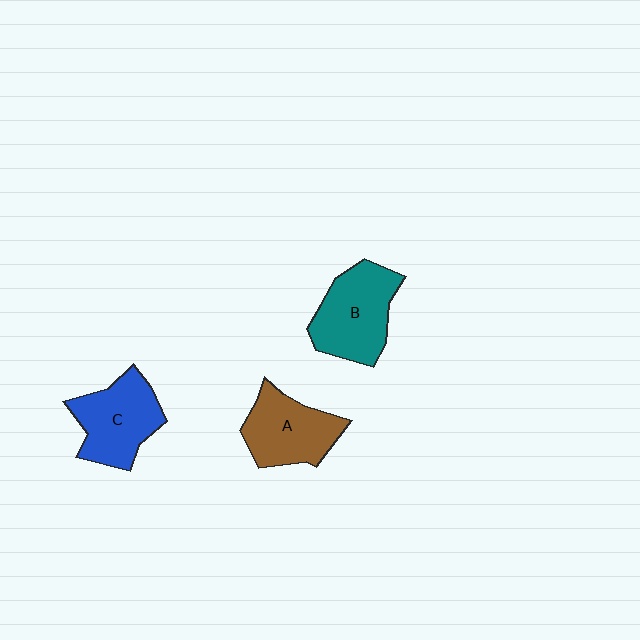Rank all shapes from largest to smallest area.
From largest to smallest: B (teal), C (blue), A (brown).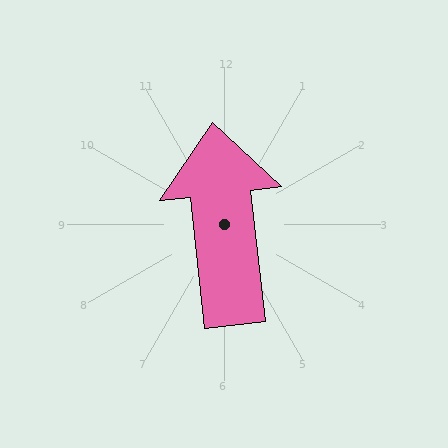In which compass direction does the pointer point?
North.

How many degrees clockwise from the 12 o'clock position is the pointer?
Approximately 354 degrees.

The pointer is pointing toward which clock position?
Roughly 12 o'clock.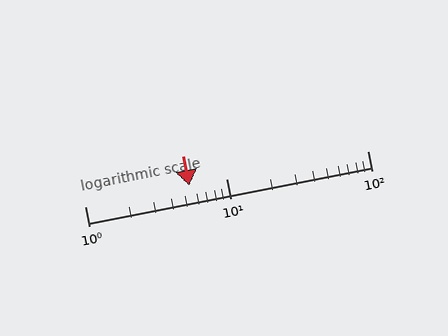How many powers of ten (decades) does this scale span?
The scale spans 2 decades, from 1 to 100.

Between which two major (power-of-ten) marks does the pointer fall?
The pointer is between 1 and 10.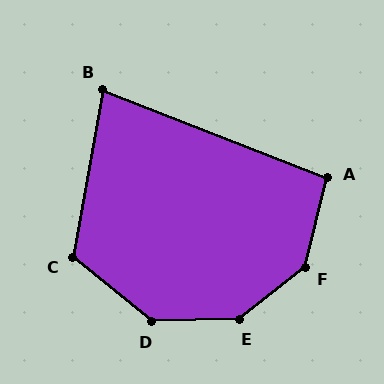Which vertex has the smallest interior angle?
B, at approximately 79 degrees.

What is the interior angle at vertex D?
Approximately 139 degrees (obtuse).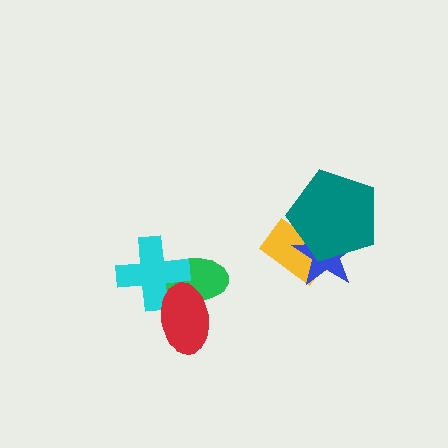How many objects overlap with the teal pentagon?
2 objects overlap with the teal pentagon.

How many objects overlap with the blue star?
2 objects overlap with the blue star.